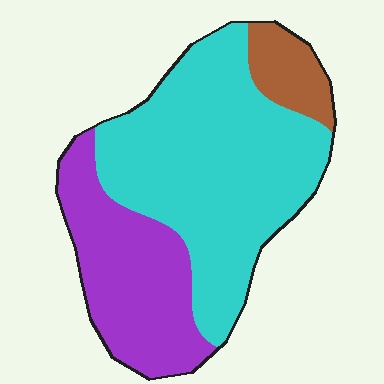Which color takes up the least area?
Brown, at roughly 10%.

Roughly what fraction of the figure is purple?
Purple takes up about one third (1/3) of the figure.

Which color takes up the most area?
Cyan, at roughly 60%.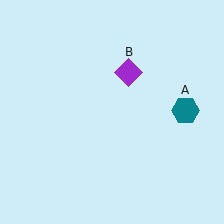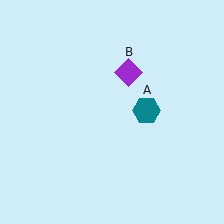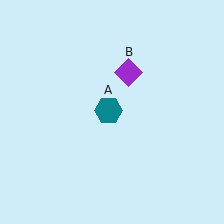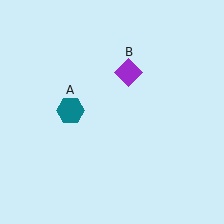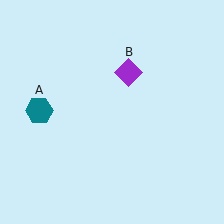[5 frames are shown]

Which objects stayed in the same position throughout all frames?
Purple diamond (object B) remained stationary.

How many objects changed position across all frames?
1 object changed position: teal hexagon (object A).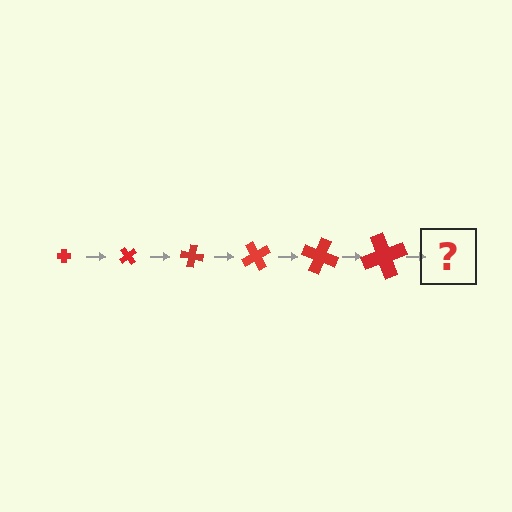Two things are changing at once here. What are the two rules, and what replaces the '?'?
The two rules are that the cross grows larger each step and it rotates 50 degrees each step. The '?' should be a cross, larger than the previous one and rotated 300 degrees from the start.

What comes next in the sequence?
The next element should be a cross, larger than the previous one and rotated 300 degrees from the start.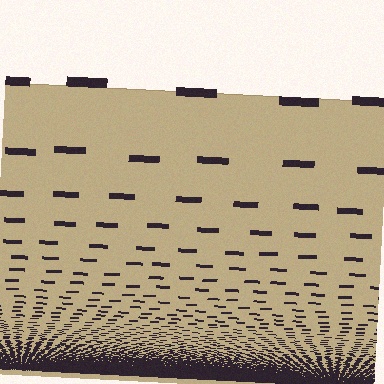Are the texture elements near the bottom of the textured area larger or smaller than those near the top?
Smaller. The gradient is inverted — elements near the bottom are smaller and denser.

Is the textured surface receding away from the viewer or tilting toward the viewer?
The surface appears to tilt toward the viewer. Texture elements get larger and sparser toward the top.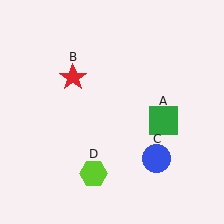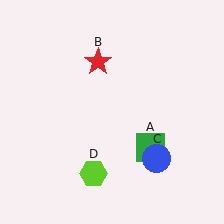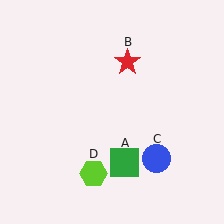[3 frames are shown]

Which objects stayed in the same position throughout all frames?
Blue circle (object C) and lime hexagon (object D) remained stationary.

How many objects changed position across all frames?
2 objects changed position: green square (object A), red star (object B).